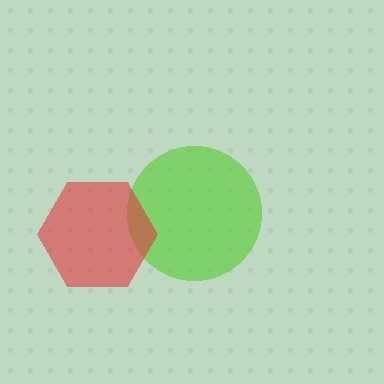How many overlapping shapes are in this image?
There are 2 overlapping shapes in the image.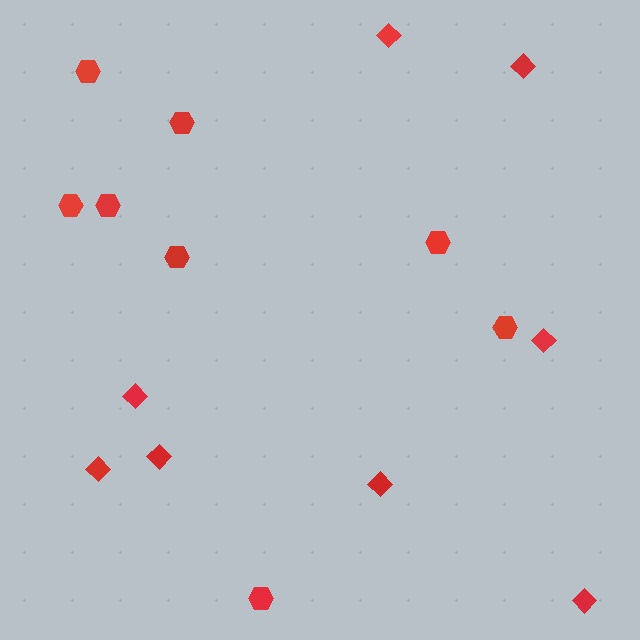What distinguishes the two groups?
There are 2 groups: one group of hexagons (8) and one group of diamonds (8).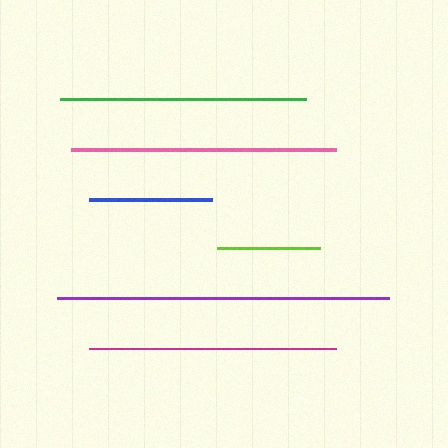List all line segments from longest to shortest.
From longest to shortest: purple, pink, magenta, green, blue, lime.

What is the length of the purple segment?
The purple segment is approximately 332 pixels long.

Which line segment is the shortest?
The lime line is the shortest at approximately 103 pixels.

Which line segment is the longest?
The purple line is the longest at approximately 332 pixels.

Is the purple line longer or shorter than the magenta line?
The purple line is longer than the magenta line.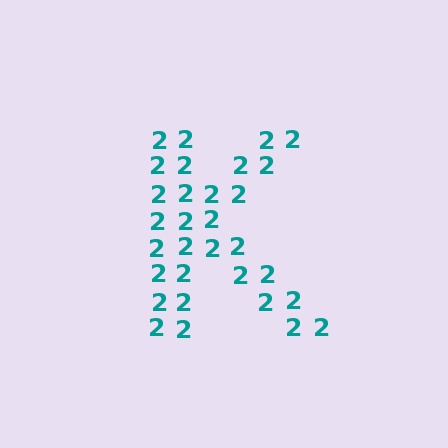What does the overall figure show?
The overall figure shows the letter K.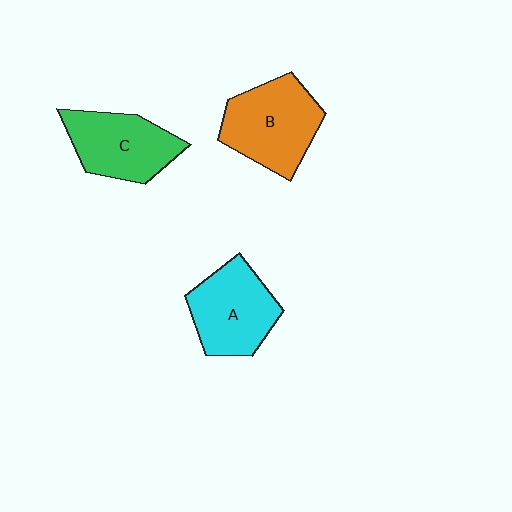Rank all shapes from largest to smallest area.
From largest to smallest: B (orange), A (cyan), C (green).